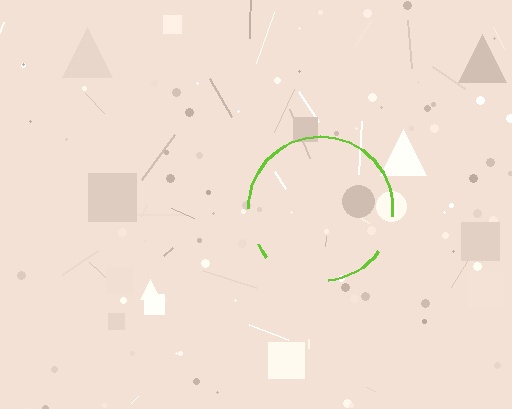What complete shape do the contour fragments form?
The contour fragments form a circle.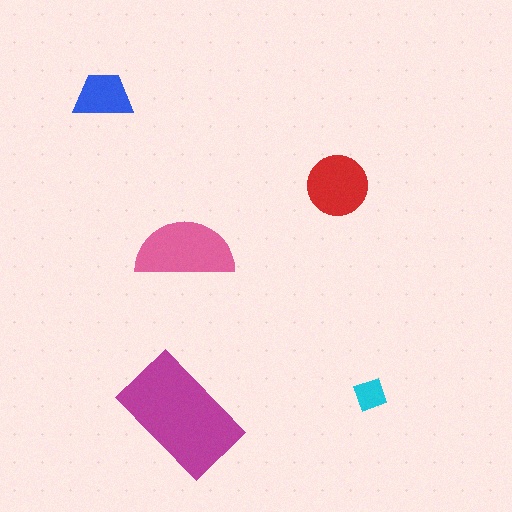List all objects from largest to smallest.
The magenta rectangle, the pink semicircle, the red circle, the blue trapezoid, the cyan diamond.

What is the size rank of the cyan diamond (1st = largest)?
5th.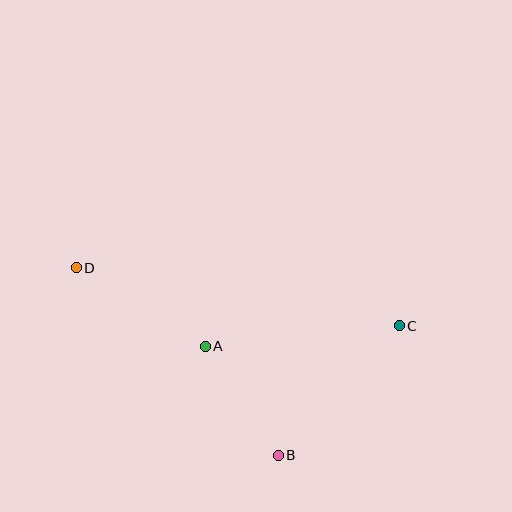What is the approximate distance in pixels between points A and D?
The distance between A and D is approximately 151 pixels.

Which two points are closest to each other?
Points A and B are closest to each other.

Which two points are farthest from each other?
Points C and D are farthest from each other.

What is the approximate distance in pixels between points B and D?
The distance between B and D is approximately 276 pixels.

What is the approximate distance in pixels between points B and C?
The distance between B and C is approximately 177 pixels.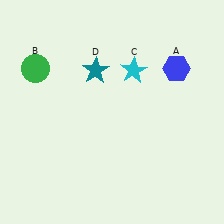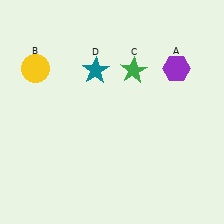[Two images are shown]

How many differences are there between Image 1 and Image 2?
There are 3 differences between the two images.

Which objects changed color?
A changed from blue to purple. B changed from green to yellow. C changed from cyan to green.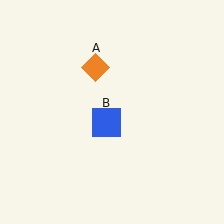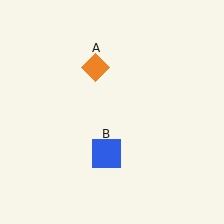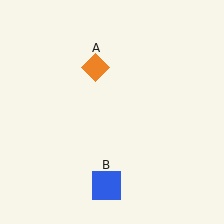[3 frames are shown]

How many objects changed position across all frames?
1 object changed position: blue square (object B).